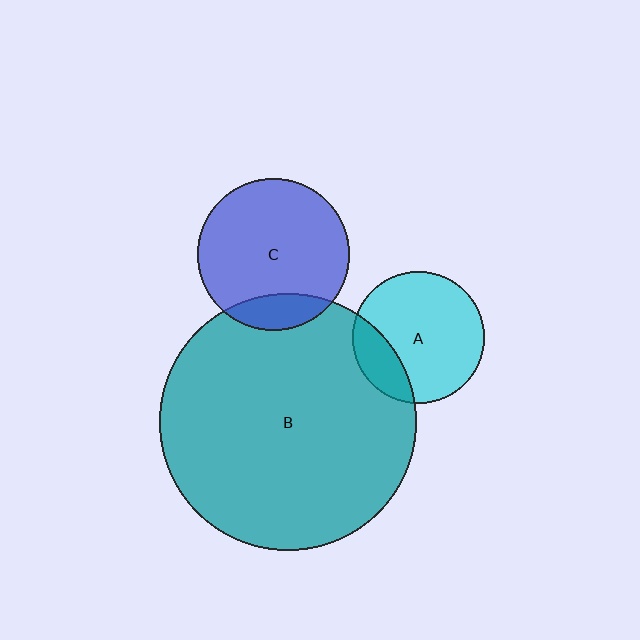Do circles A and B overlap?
Yes.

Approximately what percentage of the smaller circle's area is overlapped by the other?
Approximately 20%.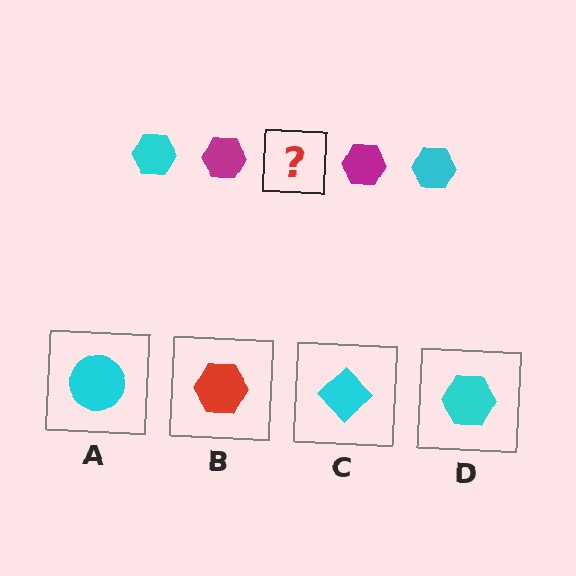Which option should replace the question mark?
Option D.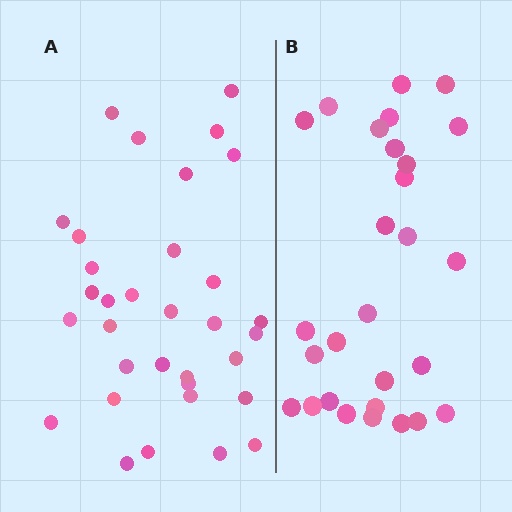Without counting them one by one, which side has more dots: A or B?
Region A (the left region) has more dots.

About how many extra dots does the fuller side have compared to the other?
Region A has about 5 more dots than region B.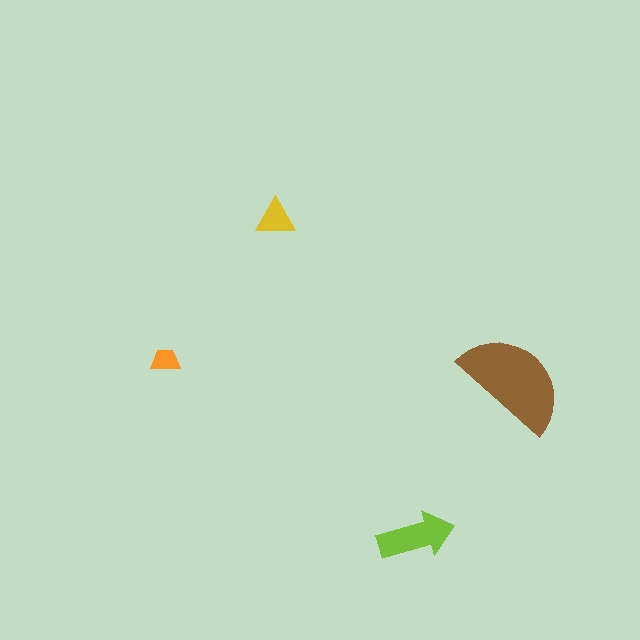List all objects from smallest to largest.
The orange trapezoid, the yellow triangle, the lime arrow, the brown semicircle.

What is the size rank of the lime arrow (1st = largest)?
2nd.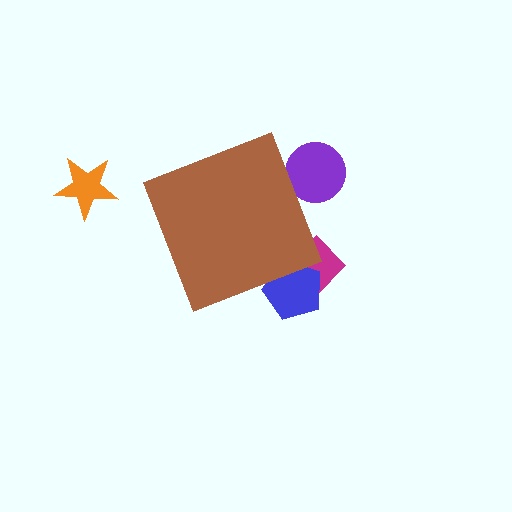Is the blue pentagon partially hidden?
Yes, the blue pentagon is partially hidden behind the brown diamond.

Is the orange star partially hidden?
No, the orange star is fully visible.